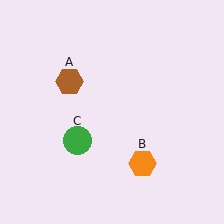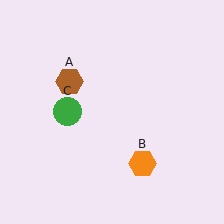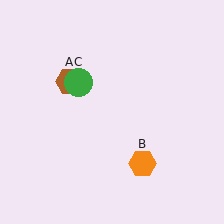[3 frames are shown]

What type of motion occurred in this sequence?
The green circle (object C) rotated clockwise around the center of the scene.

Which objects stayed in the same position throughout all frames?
Brown hexagon (object A) and orange hexagon (object B) remained stationary.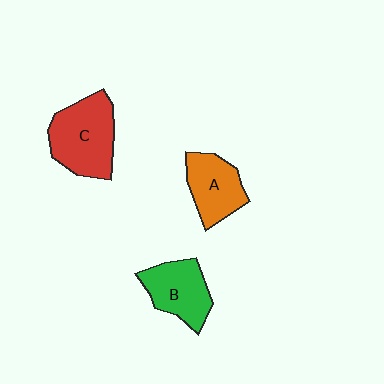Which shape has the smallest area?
Shape A (orange).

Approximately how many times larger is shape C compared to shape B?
Approximately 1.3 times.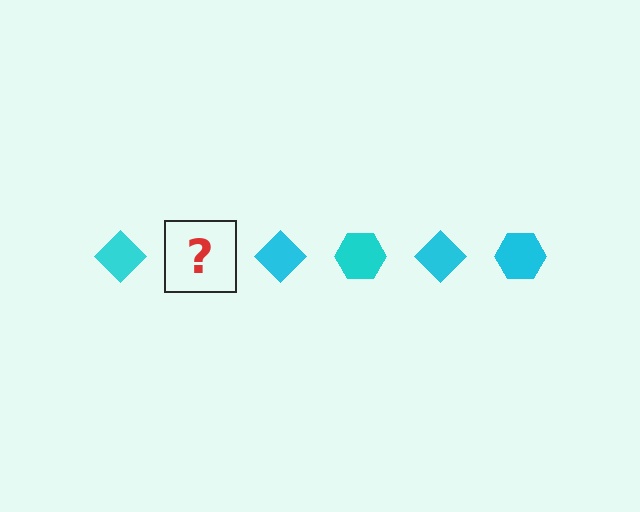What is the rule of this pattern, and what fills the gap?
The rule is that the pattern cycles through diamond, hexagon shapes in cyan. The gap should be filled with a cyan hexagon.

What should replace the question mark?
The question mark should be replaced with a cyan hexagon.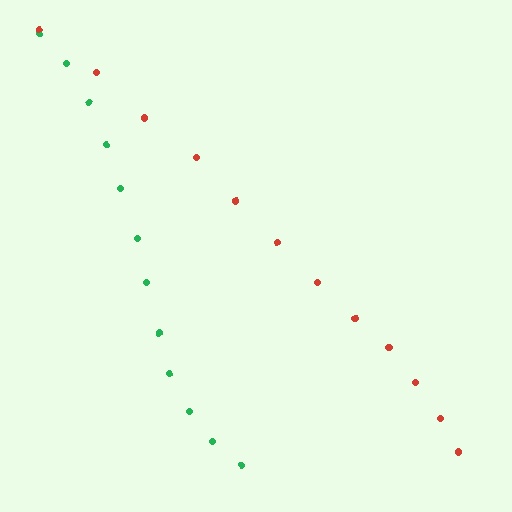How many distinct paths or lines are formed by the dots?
There are 2 distinct paths.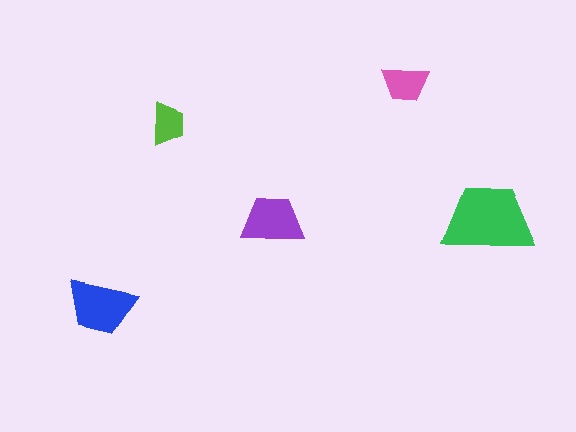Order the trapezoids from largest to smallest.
the green one, the blue one, the purple one, the pink one, the lime one.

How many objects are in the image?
There are 5 objects in the image.